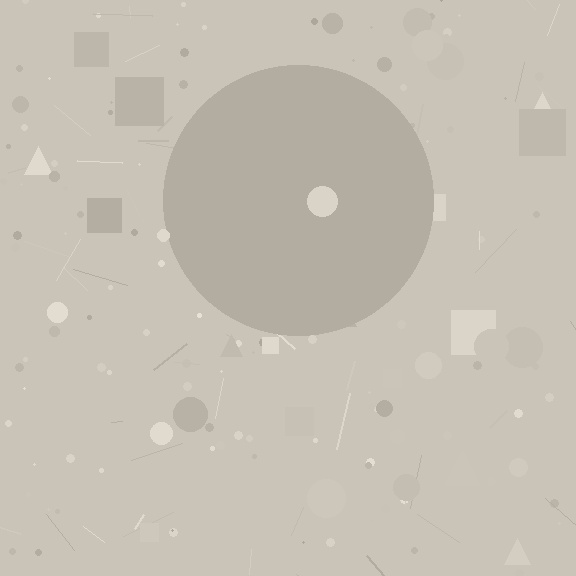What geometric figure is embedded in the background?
A circle is embedded in the background.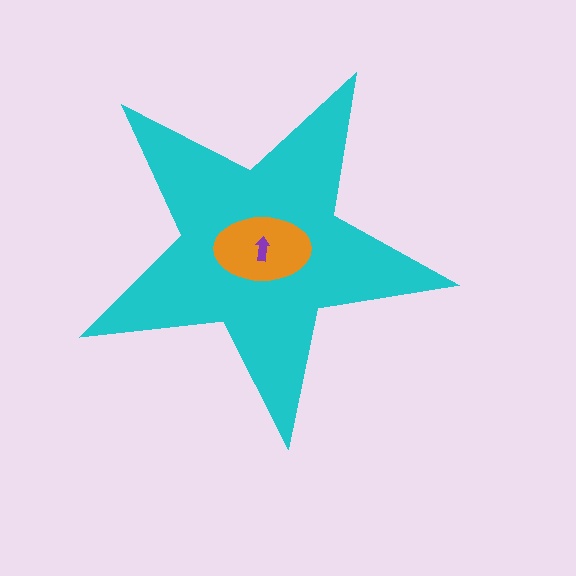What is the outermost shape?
The cyan star.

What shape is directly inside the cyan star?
The orange ellipse.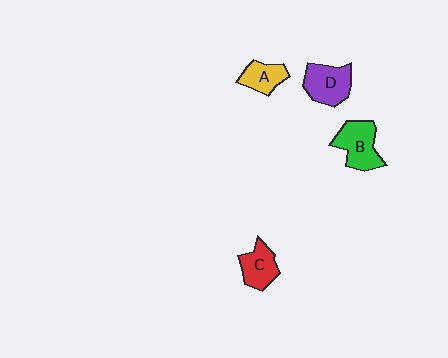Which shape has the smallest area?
Shape A (yellow).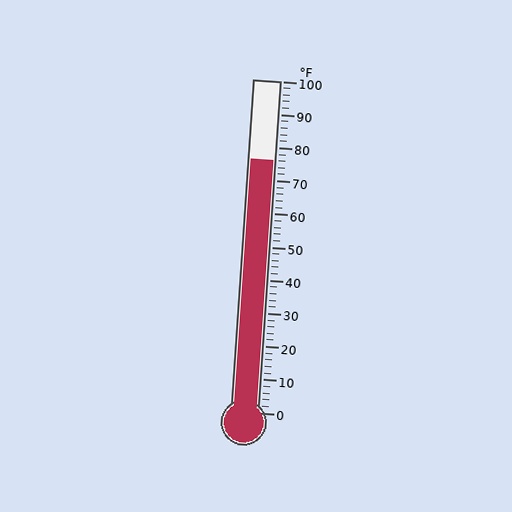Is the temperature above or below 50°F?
The temperature is above 50°F.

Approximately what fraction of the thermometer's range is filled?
The thermometer is filled to approximately 75% of its range.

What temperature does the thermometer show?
The thermometer shows approximately 76°F.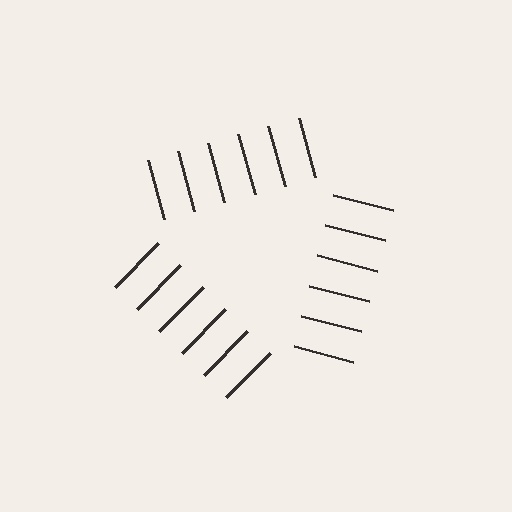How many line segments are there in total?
18 — 6 along each of the 3 edges.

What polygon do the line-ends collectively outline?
An illusory triangle — the line segments terminate on its edges but no continuous stroke is drawn.